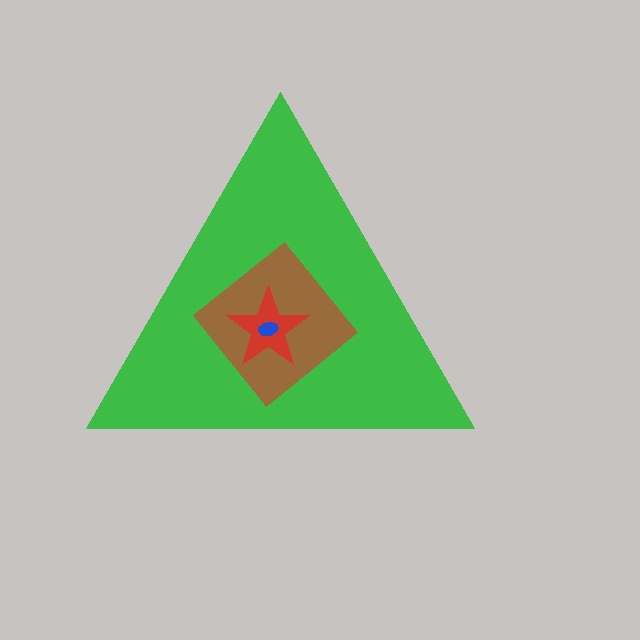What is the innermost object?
The blue ellipse.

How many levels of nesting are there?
4.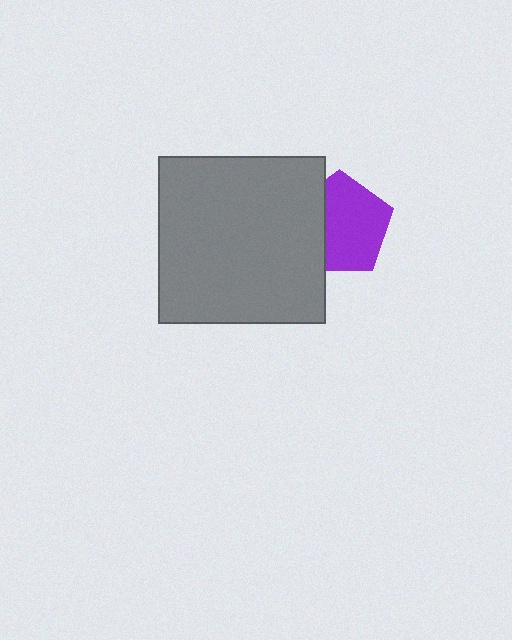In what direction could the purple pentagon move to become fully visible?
The purple pentagon could move right. That would shift it out from behind the gray square entirely.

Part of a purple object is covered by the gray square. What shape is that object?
It is a pentagon.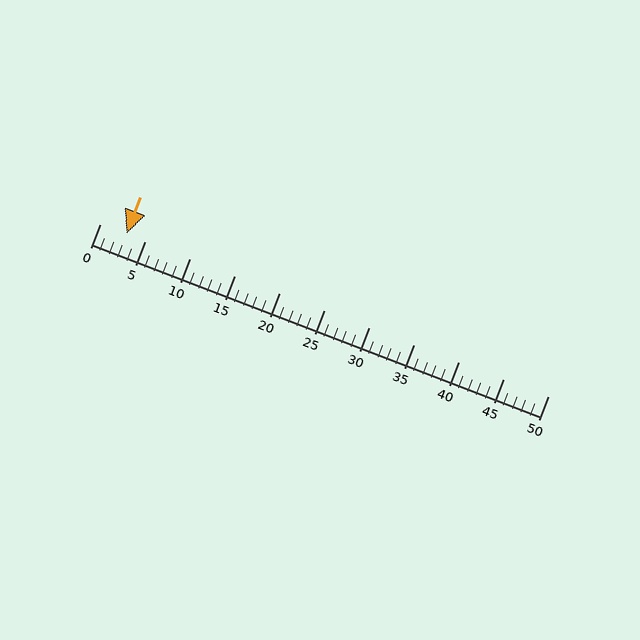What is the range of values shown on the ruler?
The ruler shows values from 0 to 50.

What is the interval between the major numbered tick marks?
The major tick marks are spaced 5 units apart.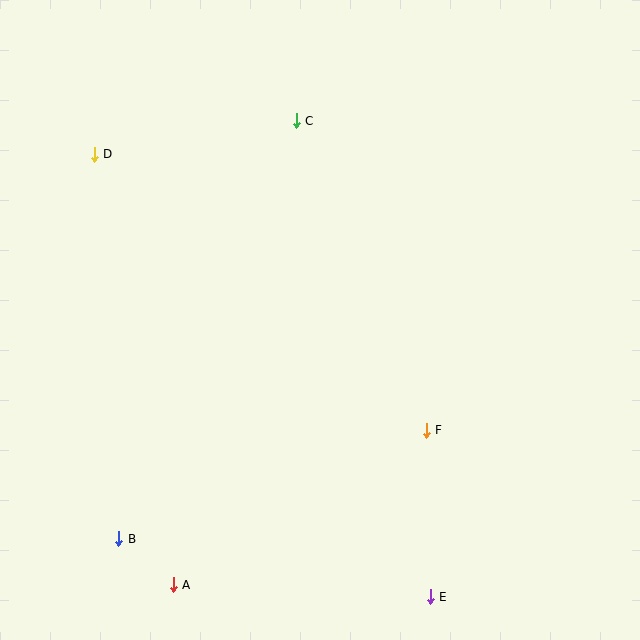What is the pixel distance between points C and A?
The distance between C and A is 480 pixels.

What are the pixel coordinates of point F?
Point F is at (426, 430).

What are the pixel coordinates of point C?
Point C is at (296, 121).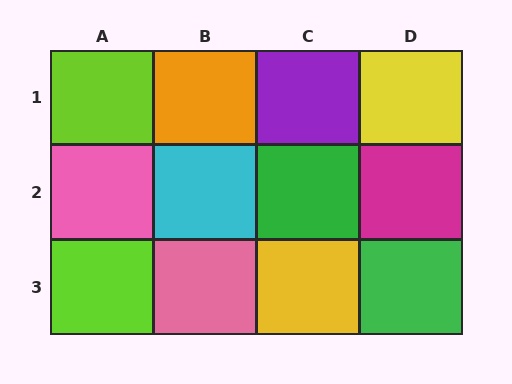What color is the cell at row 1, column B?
Orange.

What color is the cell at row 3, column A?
Lime.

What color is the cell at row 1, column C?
Purple.